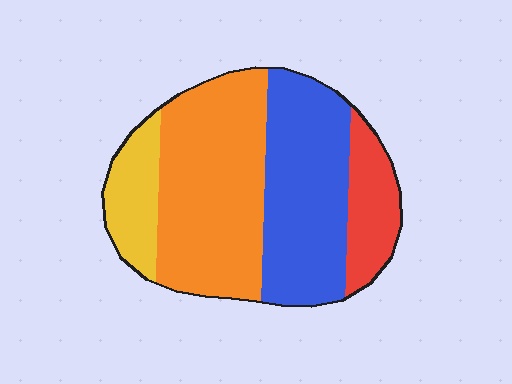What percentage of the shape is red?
Red takes up about one eighth (1/8) of the shape.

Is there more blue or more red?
Blue.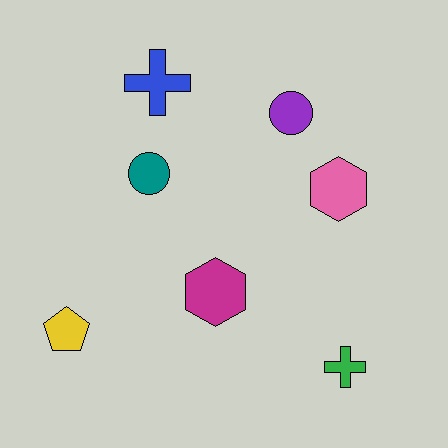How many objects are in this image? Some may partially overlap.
There are 7 objects.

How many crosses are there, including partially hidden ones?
There are 2 crosses.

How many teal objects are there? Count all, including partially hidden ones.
There is 1 teal object.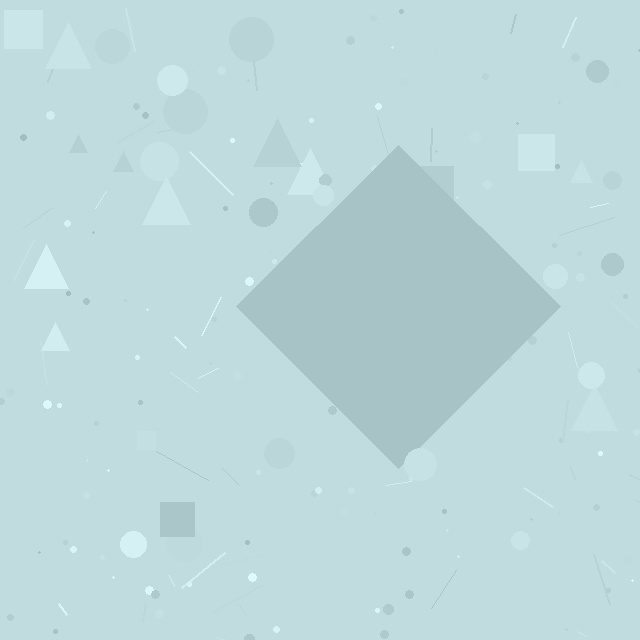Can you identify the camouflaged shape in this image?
The camouflaged shape is a diamond.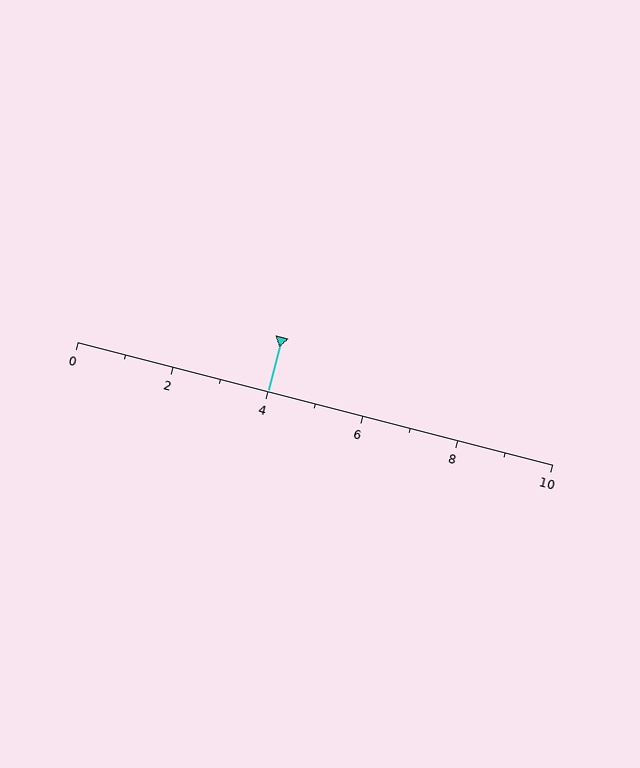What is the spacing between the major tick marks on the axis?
The major ticks are spaced 2 apart.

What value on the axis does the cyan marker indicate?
The marker indicates approximately 4.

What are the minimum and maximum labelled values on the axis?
The axis runs from 0 to 10.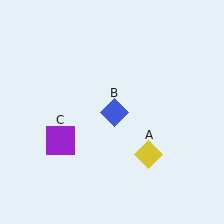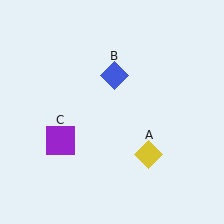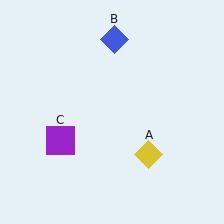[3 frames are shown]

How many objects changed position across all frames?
1 object changed position: blue diamond (object B).